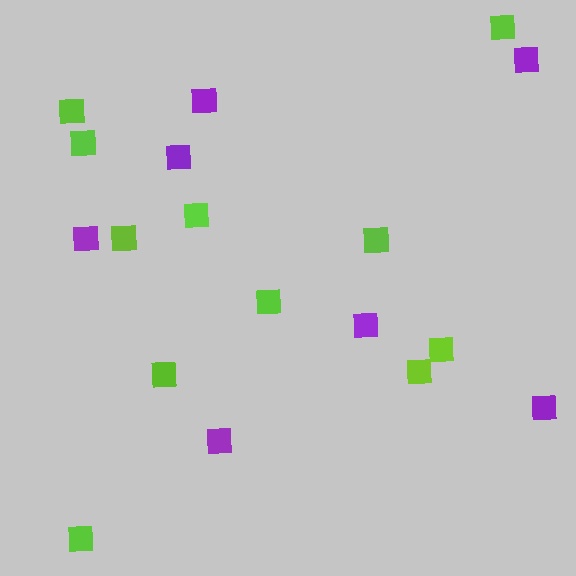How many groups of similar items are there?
There are 2 groups: one group of lime squares (11) and one group of purple squares (7).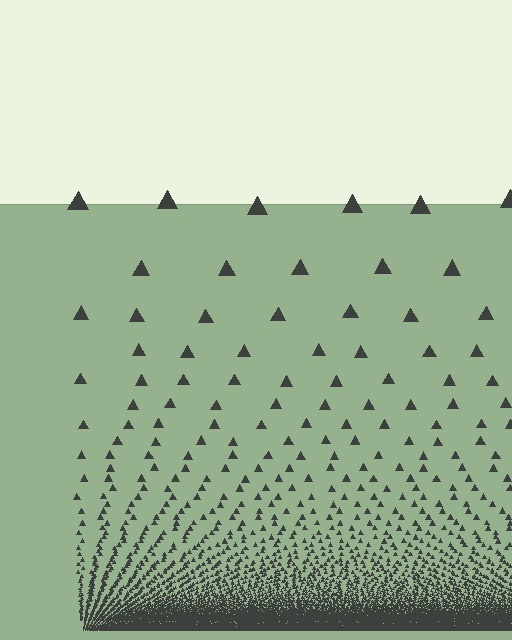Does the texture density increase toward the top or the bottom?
Density increases toward the bottom.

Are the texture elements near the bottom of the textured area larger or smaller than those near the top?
Smaller. The gradient is inverted — elements near the bottom are smaller and denser.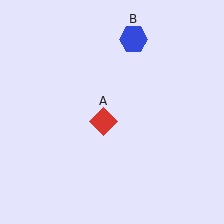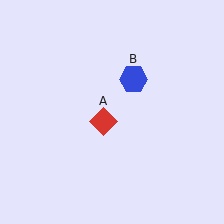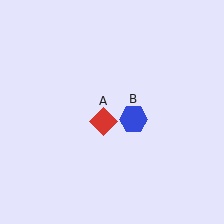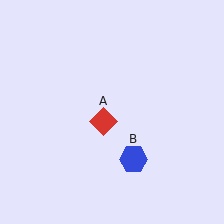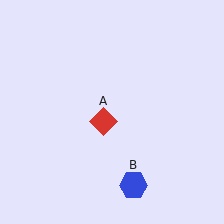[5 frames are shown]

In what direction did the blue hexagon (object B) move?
The blue hexagon (object B) moved down.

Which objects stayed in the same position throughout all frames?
Red diamond (object A) remained stationary.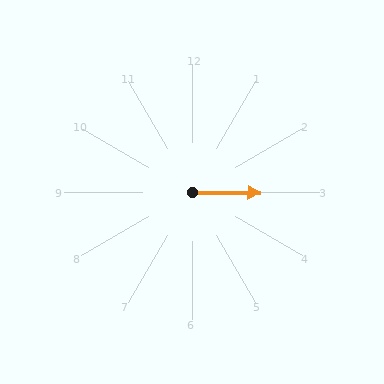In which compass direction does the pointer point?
East.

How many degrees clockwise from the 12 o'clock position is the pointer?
Approximately 91 degrees.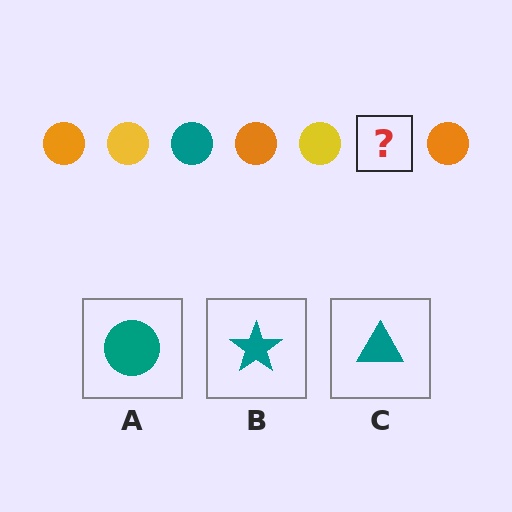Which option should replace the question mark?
Option A.